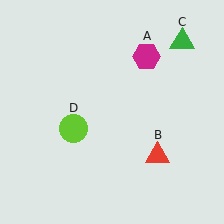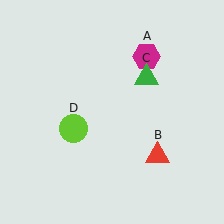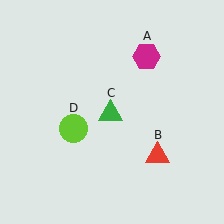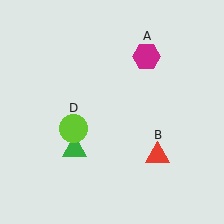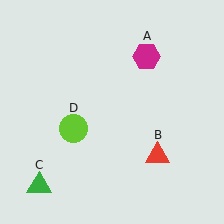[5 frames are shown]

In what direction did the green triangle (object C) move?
The green triangle (object C) moved down and to the left.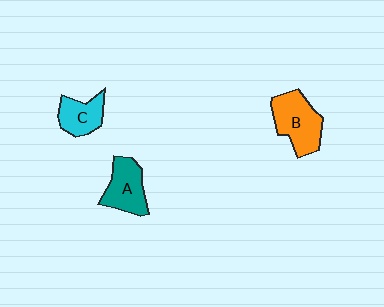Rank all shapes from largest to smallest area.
From largest to smallest: B (orange), A (teal), C (cyan).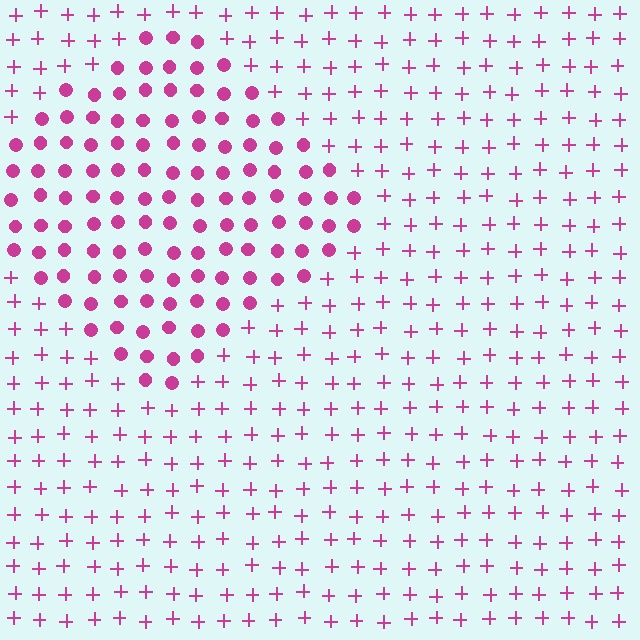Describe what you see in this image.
The image is filled with small magenta elements arranged in a uniform grid. A diamond-shaped region contains circles, while the surrounding area contains plus signs. The boundary is defined purely by the change in element shape.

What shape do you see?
I see a diamond.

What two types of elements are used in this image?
The image uses circles inside the diamond region and plus signs outside it.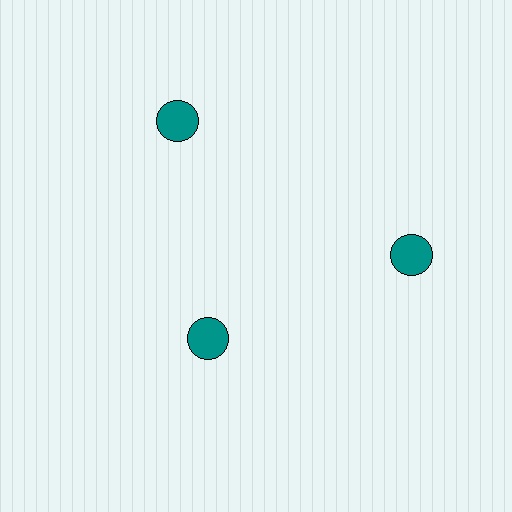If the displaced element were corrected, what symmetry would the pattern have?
It would have 3-fold rotational symmetry — the pattern would map onto itself every 120 degrees.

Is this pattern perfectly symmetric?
No. The 3 teal circles are arranged in a ring, but one element near the 7 o'clock position is pulled inward toward the center, breaking the 3-fold rotational symmetry.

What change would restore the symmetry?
The symmetry would be restored by moving it outward, back onto the ring so that all 3 circles sit at equal angles and equal distance from the center.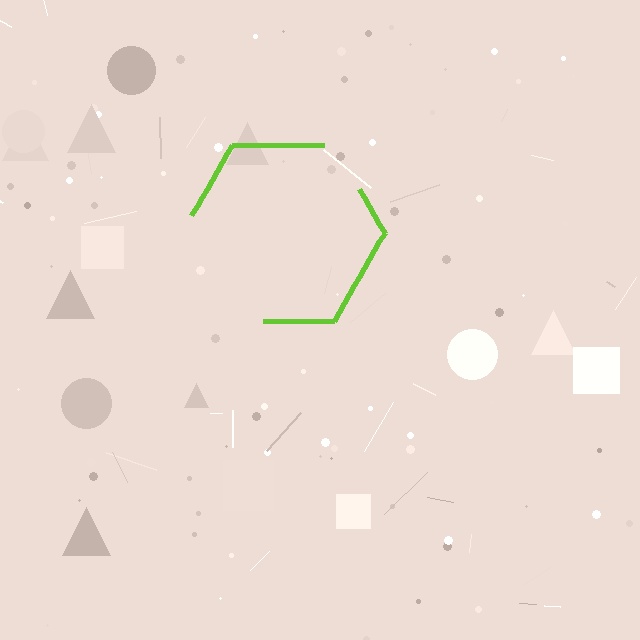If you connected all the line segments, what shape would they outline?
They would outline a hexagon.